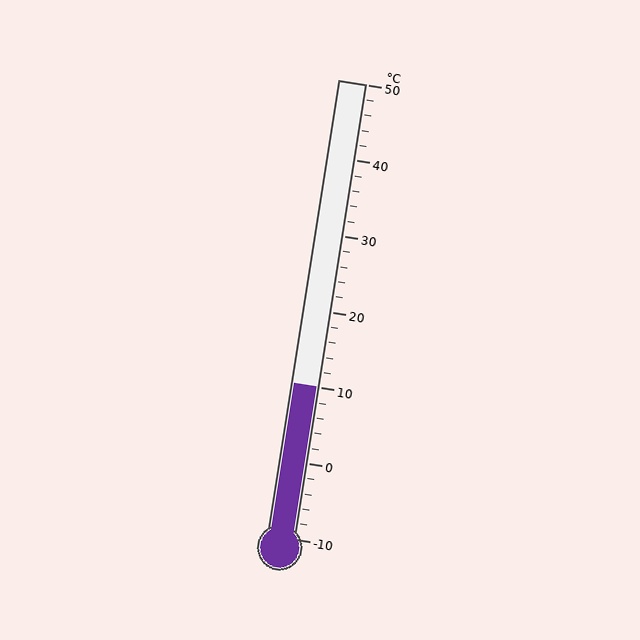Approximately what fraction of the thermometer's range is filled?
The thermometer is filled to approximately 35% of its range.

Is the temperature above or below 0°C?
The temperature is above 0°C.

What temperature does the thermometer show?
The thermometer shows approximately 10°C.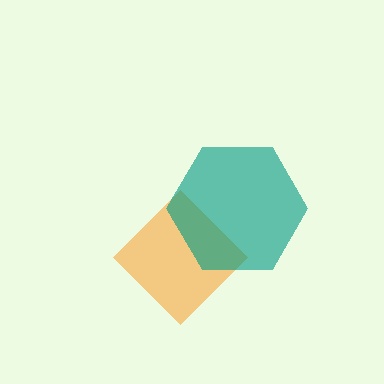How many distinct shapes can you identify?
There are 2 distinct shapes: an orange diamond, a teal hexagon.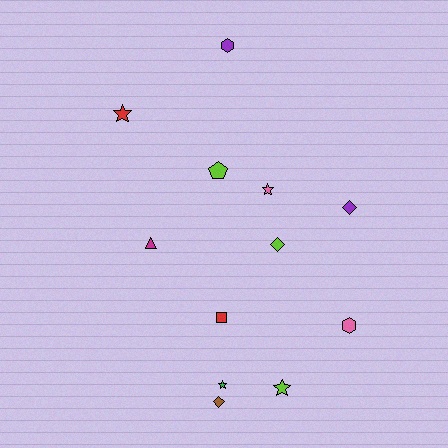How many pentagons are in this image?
There is 1 pentagon.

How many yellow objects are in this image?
There are no yellow objects.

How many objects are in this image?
There are 12 objects.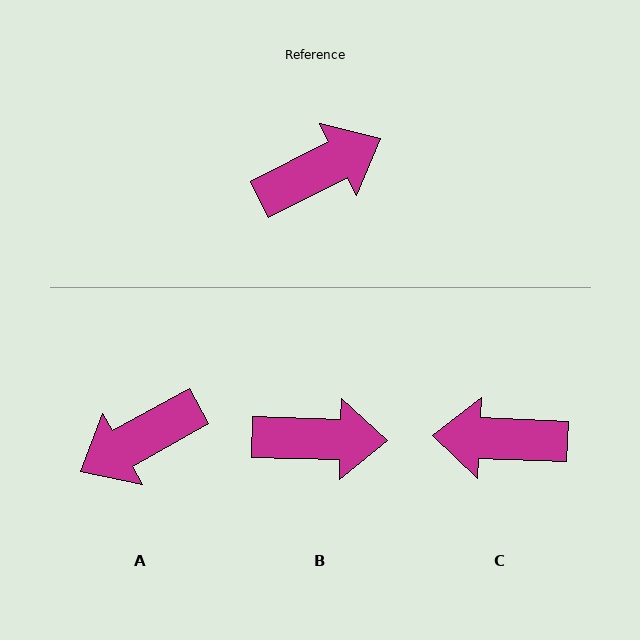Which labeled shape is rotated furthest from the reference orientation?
A, about 178 degrees away.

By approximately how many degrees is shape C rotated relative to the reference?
Approximately 151 degrees counter-clockwise.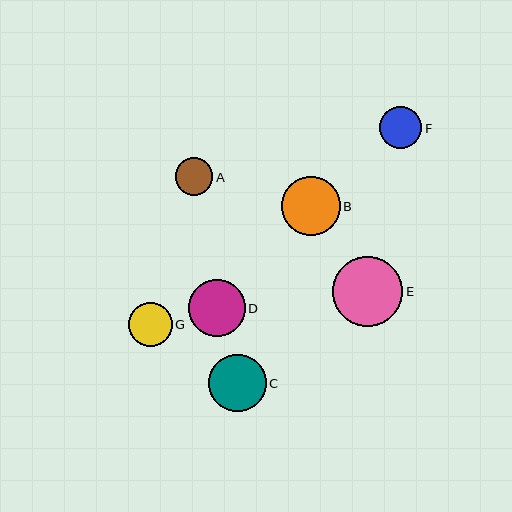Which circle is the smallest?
Circle A is the smallest with a size of approximately 37 pixels.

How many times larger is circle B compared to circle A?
Circle B is approximately 1.6 times the size of circle A.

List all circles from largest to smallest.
From largest to smallest: E, B, C, D, G, F, A.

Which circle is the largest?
Circle E is the largest with a size of approximately 70 pixels.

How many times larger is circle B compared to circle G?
Circle B is approximately 1.4 times the size of circle G.